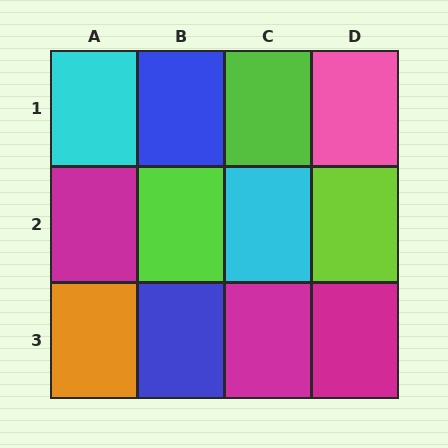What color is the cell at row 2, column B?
Lime.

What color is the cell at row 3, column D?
Magenta.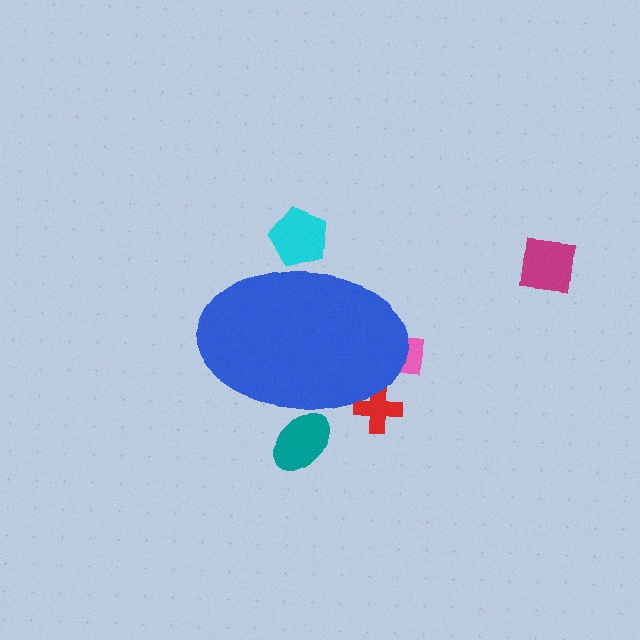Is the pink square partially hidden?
Yes, the pink square is partially hidden behind the blue ellipse.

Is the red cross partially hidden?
Yes, the red cross is partially hidden behind the blue ellipse.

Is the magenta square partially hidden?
No, the magenta square is fully visible.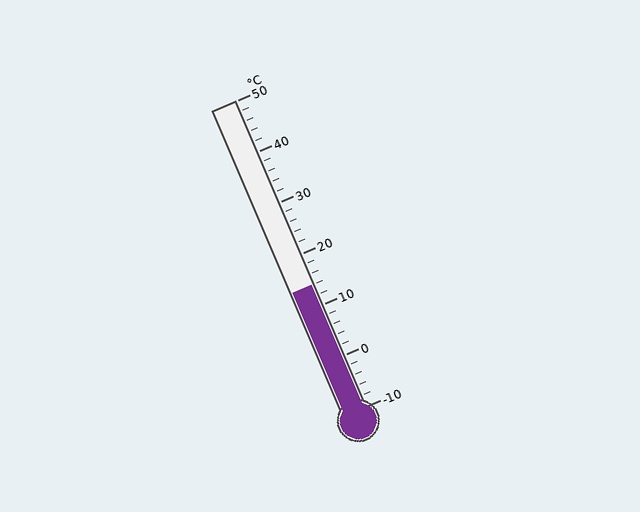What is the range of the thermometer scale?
The thermometer scale ranges from -10°C to 50°C.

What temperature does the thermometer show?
The thermometer shows approximately 14°C.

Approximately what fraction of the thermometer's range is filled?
The thermometer is filled to approximately 40% of its range.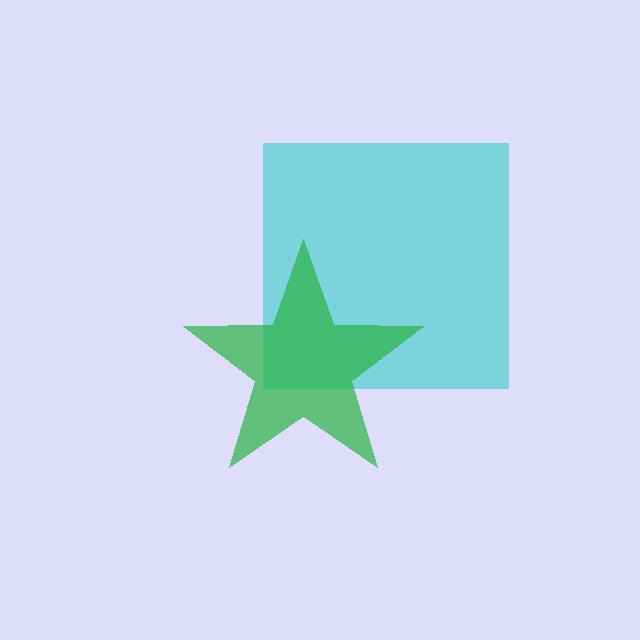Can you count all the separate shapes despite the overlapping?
Yes, there are 2 separate shapes.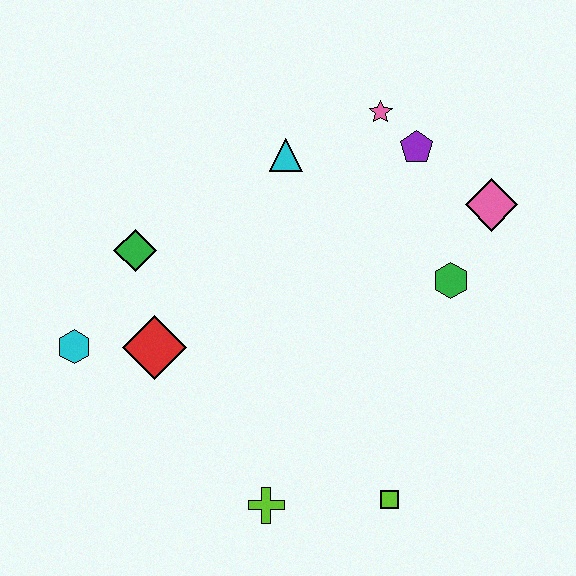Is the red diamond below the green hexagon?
Yes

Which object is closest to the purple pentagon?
The pink star is closest to the purple pentagon.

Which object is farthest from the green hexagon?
The cyan hexagon is farthest from the green hexagon.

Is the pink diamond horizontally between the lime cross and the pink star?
No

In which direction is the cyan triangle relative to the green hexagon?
The cyan triangle is to the left of the green hexagon.